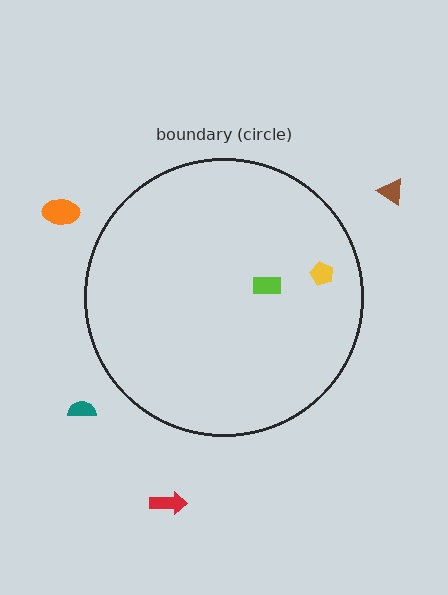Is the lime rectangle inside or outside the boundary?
Inside.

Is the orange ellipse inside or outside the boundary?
Outside.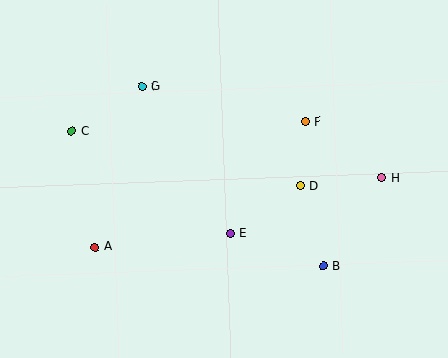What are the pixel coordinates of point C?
Point C is at (72, 131).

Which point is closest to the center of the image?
Point E at (230, 233) is closest to the center.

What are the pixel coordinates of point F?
Point F is at (305, 122).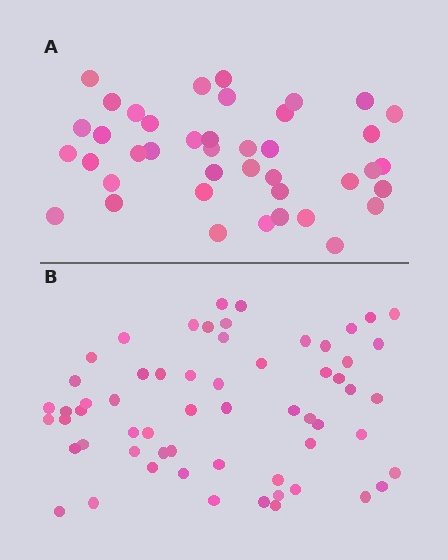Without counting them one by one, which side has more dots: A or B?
Region B (the bottom region) has more dots.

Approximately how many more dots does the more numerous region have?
Region B has approximately 20 more dots than region A.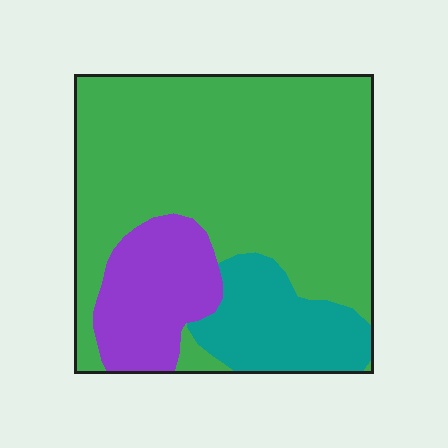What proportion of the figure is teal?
Teal covers 16% of the figure.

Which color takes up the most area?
Green, at roughly 65%.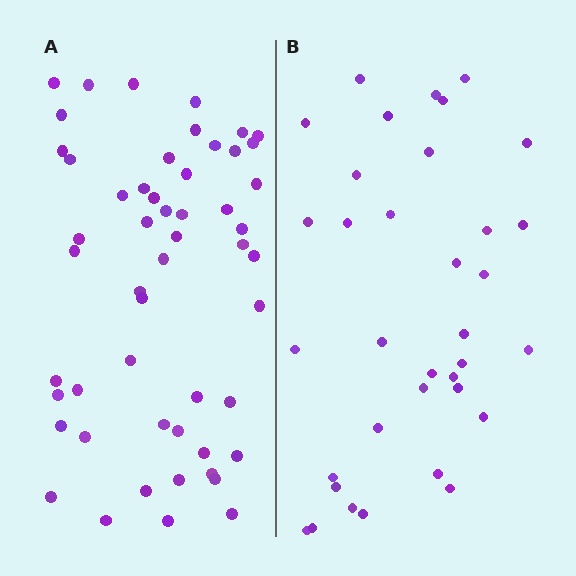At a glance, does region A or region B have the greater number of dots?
Region A (the left region) has more dots.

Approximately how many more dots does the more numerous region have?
Region A has approximately 20 more dots than region B.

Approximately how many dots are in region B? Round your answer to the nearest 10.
About 40 dots. (The exact count is 35, which rounds to 40.)